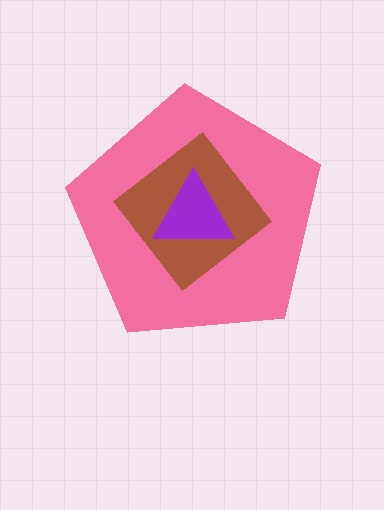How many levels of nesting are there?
3.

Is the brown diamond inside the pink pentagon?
Yes.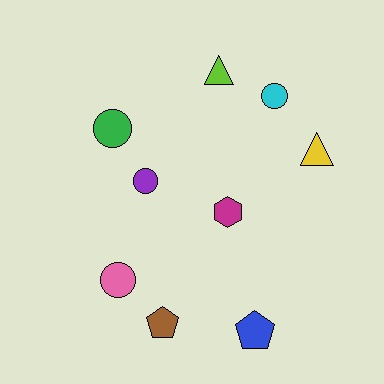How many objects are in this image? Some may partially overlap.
There are 9 objects.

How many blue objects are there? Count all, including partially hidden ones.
There is 1 blue object.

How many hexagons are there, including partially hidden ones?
There is 1 hexagon.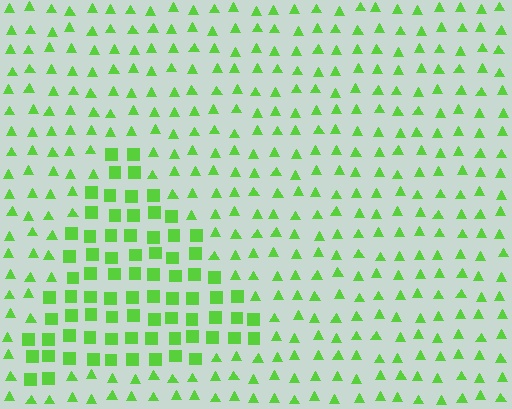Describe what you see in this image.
The image is filled with small lime elements arranged in a uniform grid. A triangle-shaped region contains squares, while the surrounding area contains triangles. The boundary is defined purely by the change in element shape.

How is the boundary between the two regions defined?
The boundary is defined by a change in element shape: squares inside vs. triangles outside. All elements share the same color and spacing.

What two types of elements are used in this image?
The image uses squares inside the triangle region and triangles outside it.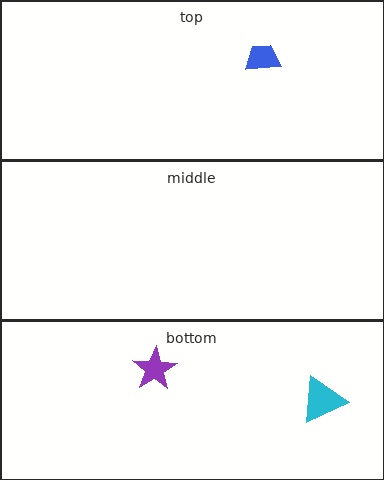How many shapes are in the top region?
1.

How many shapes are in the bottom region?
2.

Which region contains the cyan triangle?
The bottom region.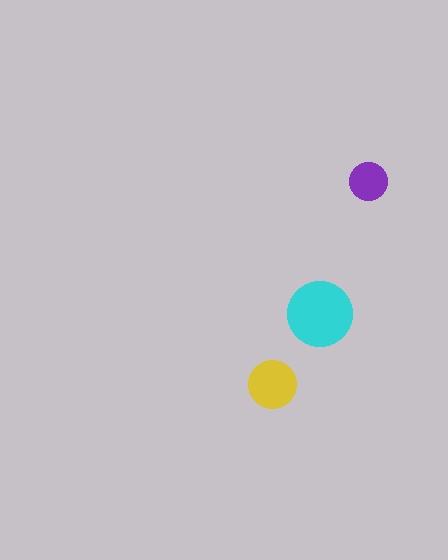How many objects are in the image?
There are 3 objects in the image.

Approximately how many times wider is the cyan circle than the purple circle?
About 1.5 times wider.